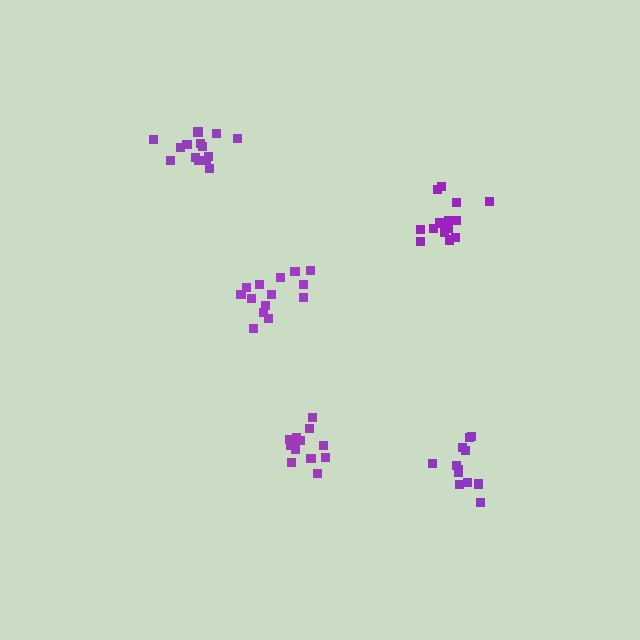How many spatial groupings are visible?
There are 5 spatial groupings.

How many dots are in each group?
Group 1: 12 dots, Group 2: 15 dots, Group 3: 12 dots, Group 4: 14 dots, Group 5: 14 dots (67 total).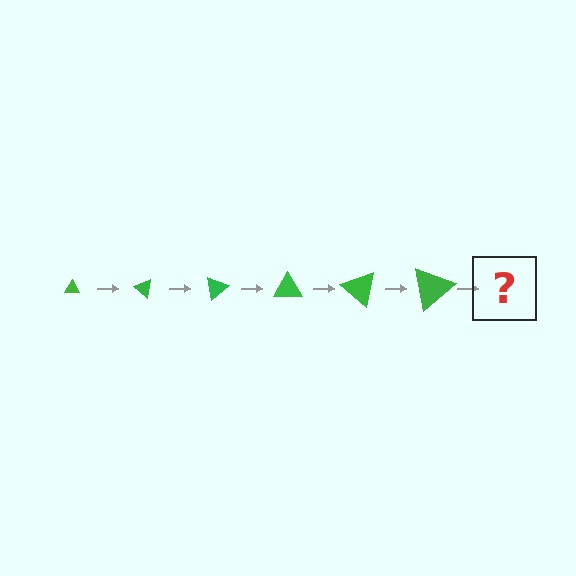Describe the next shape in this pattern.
It should be a triangle, larger than the previous one and rotated 240 degrees from the start.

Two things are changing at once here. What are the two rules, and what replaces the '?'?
The two rules are that the triangle grows larger each step and it rotates 40 degrees each step. The '?' should be a triangle, larger than the previous one and rotated 240 degrees from the start.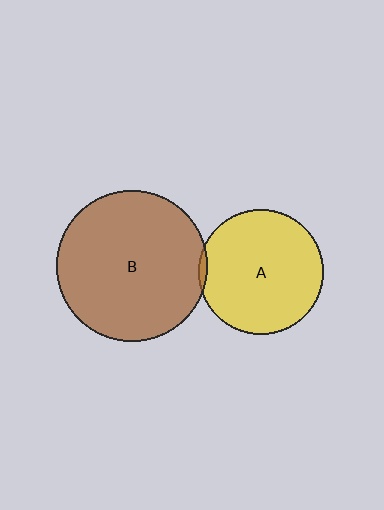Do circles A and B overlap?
Yes.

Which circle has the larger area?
Circle B (brown).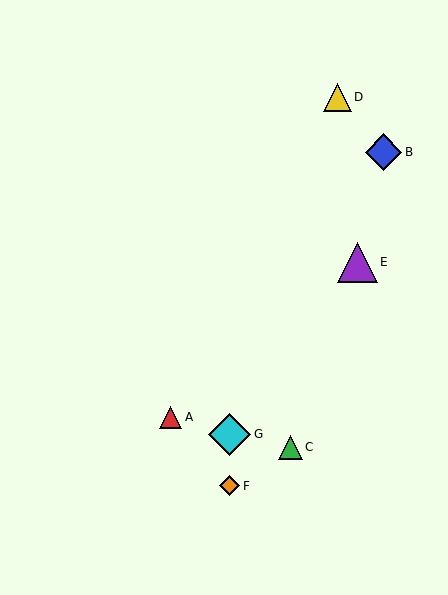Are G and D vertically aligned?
No, G is at x≈230 and D is at x≈337.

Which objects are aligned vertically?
Objects F, G are aligned vertically.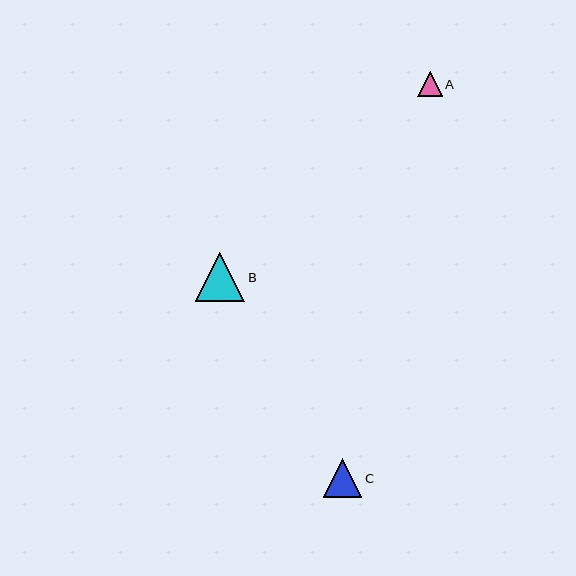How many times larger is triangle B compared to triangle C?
Triangle B is approximately 1.3 times the size of triangle C.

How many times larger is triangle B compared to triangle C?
Triangle B is approximately 1.3 times the size of triangle C.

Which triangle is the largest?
Triangle B is the largest with a size of approximately 50 pixels.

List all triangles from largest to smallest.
From largest to smallest: B, C, A.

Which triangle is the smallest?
Triangle A is the smallest with a size of approximately 25 pixels.